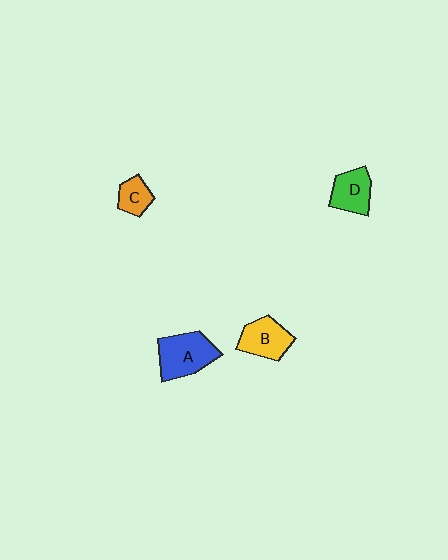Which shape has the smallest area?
Shape C (orange).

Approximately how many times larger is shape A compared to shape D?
Approximately 1.4 times.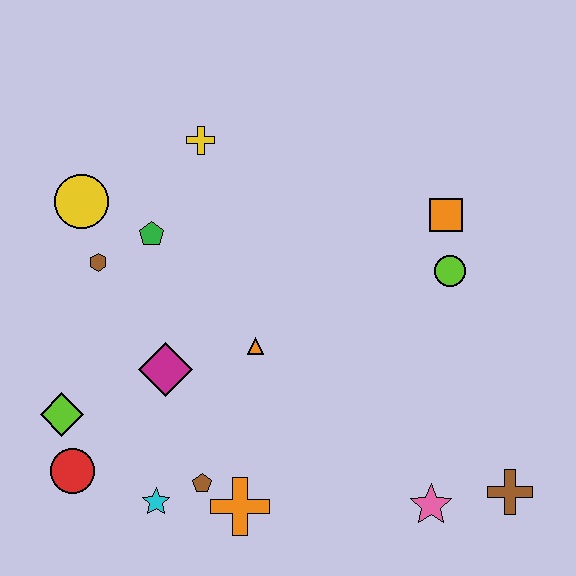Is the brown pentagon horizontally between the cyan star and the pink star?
Yes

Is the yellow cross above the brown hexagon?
Yes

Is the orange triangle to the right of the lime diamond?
Yes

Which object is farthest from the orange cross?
The yellow cross is farthest from the orange cross.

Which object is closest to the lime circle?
The orange square is closest to the lime circle.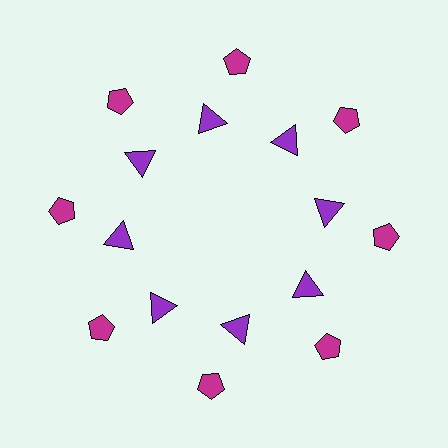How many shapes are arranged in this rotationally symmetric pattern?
There are 16 shapes, arranged in 8 groups of 2.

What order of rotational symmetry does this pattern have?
This pattern has 8-fold rotational symmetry.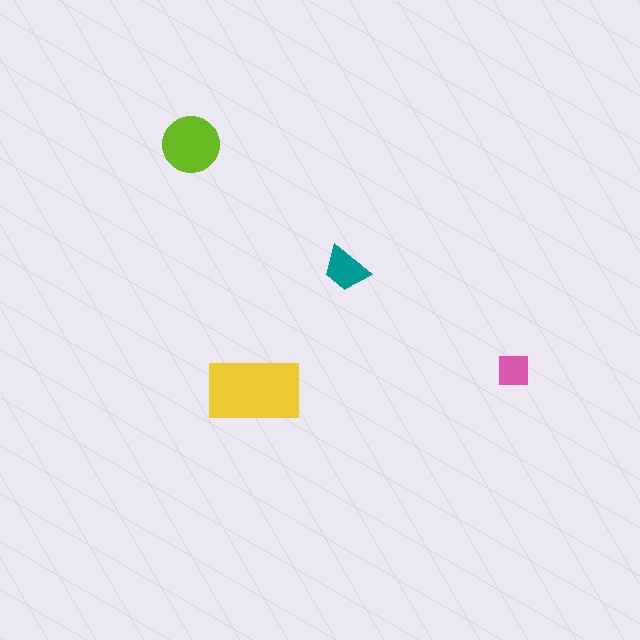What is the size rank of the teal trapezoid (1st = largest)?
3rd.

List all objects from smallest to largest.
The pink square, the teal trapezoid, the lime circle, the yellow rectangle.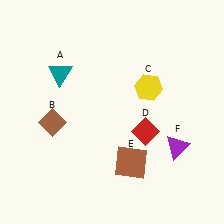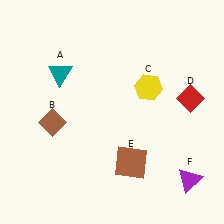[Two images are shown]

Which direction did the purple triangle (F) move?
The purple triangle (F) moved down.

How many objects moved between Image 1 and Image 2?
2 objects moved between the two images.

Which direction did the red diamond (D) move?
The red diamond (D) moved right.